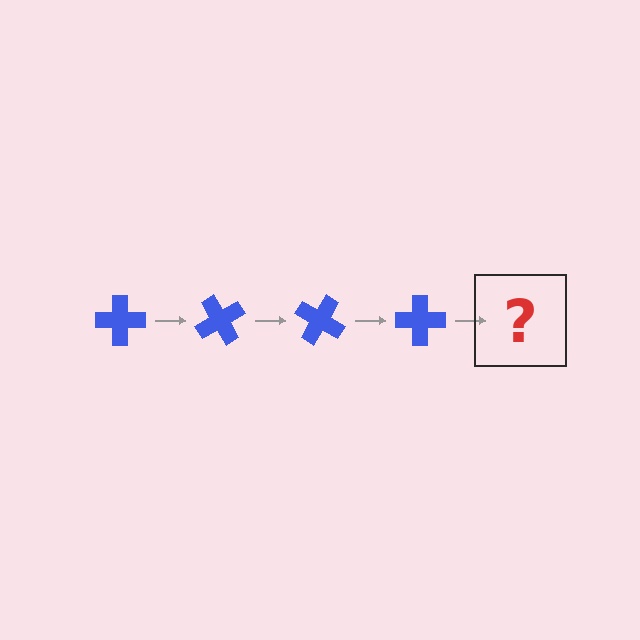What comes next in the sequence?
The next element should be a blue cross rotated 240 degrees.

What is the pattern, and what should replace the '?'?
The pattern is that the cross rotates 60 degrees each step. The '?' should be a blue cross rotated 240 degrees.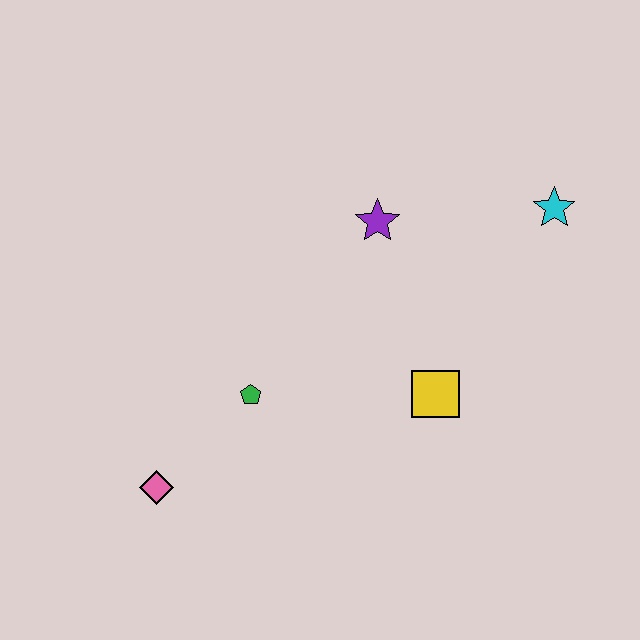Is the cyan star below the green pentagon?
No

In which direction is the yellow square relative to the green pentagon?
The yellow square is to the right of the green pentagon.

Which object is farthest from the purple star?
The pink diamond is farthest from the purple star.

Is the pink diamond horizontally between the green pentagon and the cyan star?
No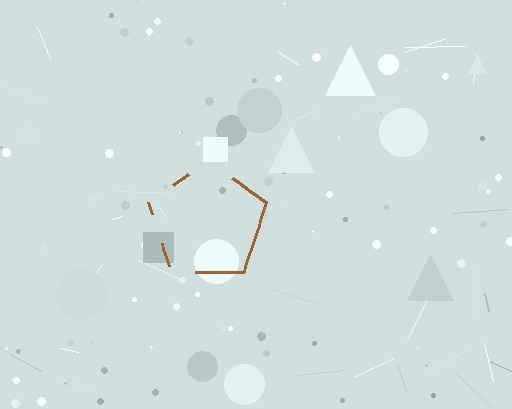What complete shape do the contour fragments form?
The contour fragments form a pentagon.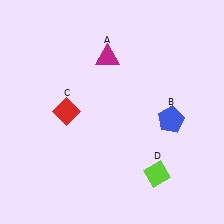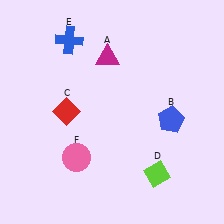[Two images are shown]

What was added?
A blue cross (E), a pink circle (F) were added in Image 2.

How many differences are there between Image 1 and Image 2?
There are 2 differences between the two images.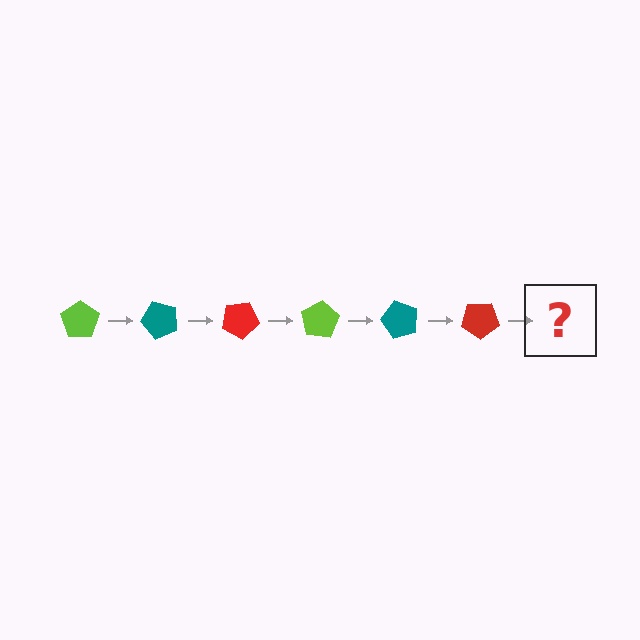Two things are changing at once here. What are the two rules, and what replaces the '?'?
The two rules are that it rotates 50 degrees each step and the color cycles through lime, teal, and red. The '?' should be a lime pentagon, rotated 300 degrees from the start.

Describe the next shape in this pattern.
It should be a lime pentagon, rotated 300 degrees from the start.